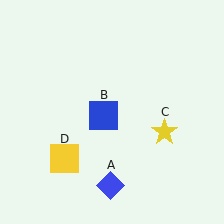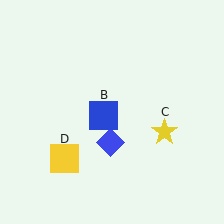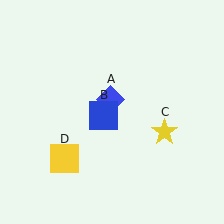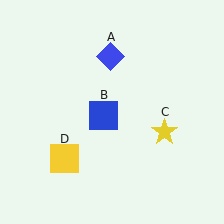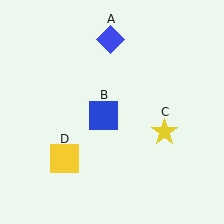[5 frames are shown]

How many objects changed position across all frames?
1 object changed position: blue diamond (object A).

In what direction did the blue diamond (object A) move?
The blue diamond (object A) moved up.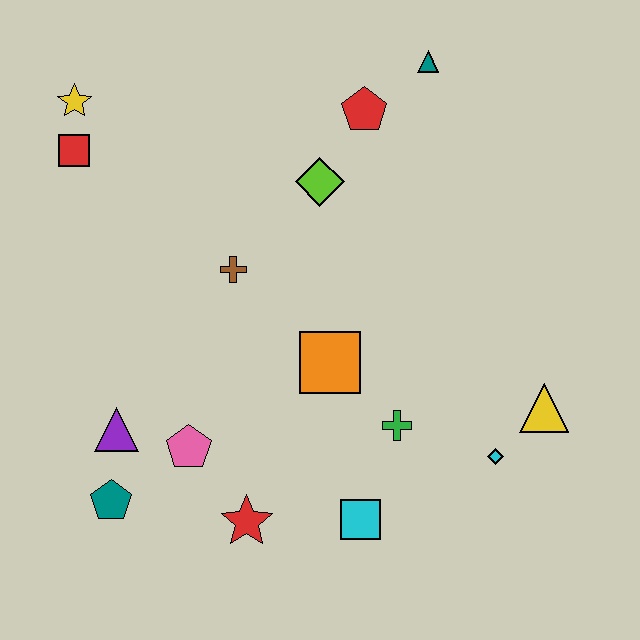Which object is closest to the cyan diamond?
The yellow triangle is closest to the cyan diamond.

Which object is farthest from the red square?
The yellow triangle is farthest from the red square.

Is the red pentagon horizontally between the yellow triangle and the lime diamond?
Yes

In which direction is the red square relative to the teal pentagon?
The red square is above the teal pentagon.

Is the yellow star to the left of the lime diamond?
Yes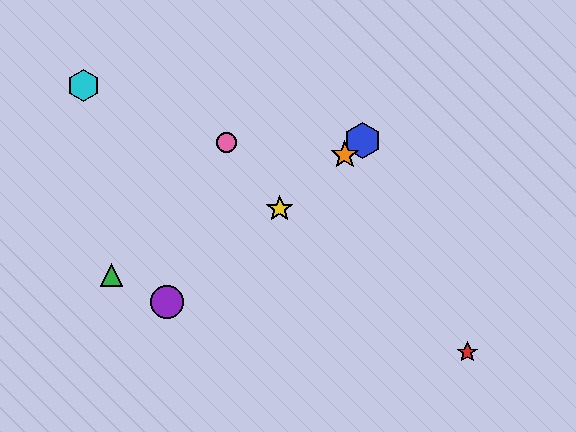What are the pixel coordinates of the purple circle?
The purple circle is at (167, 302).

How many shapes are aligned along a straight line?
4 shapes (the blue hexagon, the yellow star, the purple circle, the orange star) are aligned along a straight line.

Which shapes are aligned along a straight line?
The blue hexagon, the yellow star, the purple circle, the orange star are aligned along a straight line.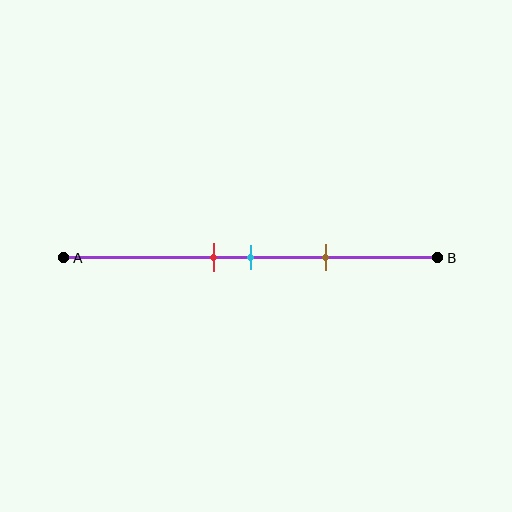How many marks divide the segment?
There are 3 marks dividing the segment.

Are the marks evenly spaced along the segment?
Yes, the marks are approximately evenly spaced.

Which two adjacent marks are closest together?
The red and cyan marks are the closest adjacent pair.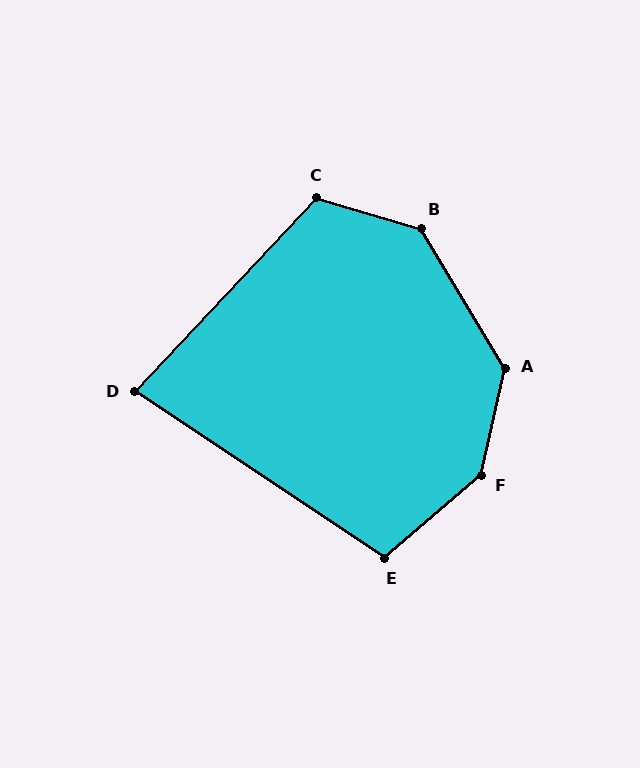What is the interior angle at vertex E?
Approximately 106 degrees (obtuse).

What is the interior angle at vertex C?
Approximately 117 degrees (obtuse).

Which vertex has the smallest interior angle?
D, at approximately 80 degrees.